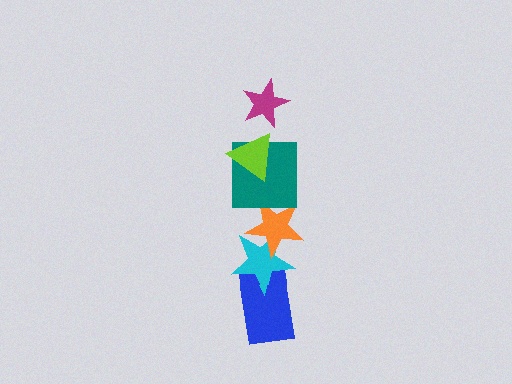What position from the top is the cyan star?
The cyan star is 5th from the top.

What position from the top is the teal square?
The teal square is 3rd from the top.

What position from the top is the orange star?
The orange star is 4th from the top.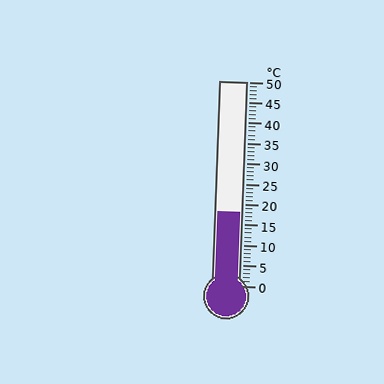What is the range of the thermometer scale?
The thermometer scale ranges from 0°C to 50°C.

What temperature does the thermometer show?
The thermometer shows approximately 18°C.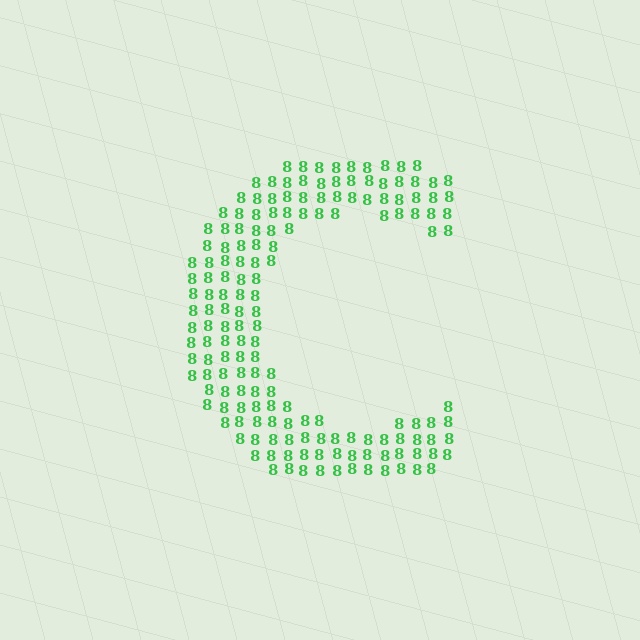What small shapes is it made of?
It is made of small digit 8's.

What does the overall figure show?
The overall figure shows the letter C.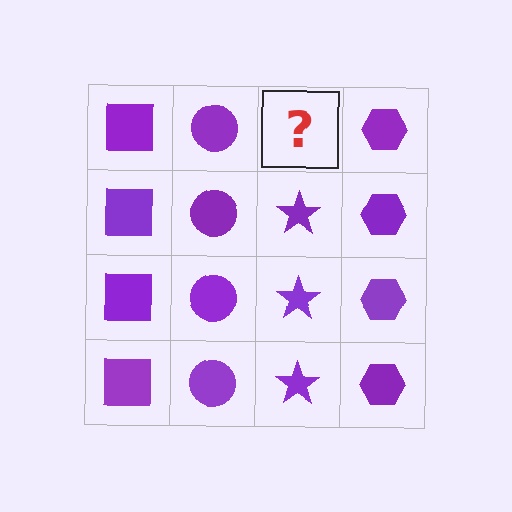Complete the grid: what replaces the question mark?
The question mark should be replaced with a purple star.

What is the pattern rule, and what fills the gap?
The rule is that each column has a consistent shape. The gap should be filled with a purple star.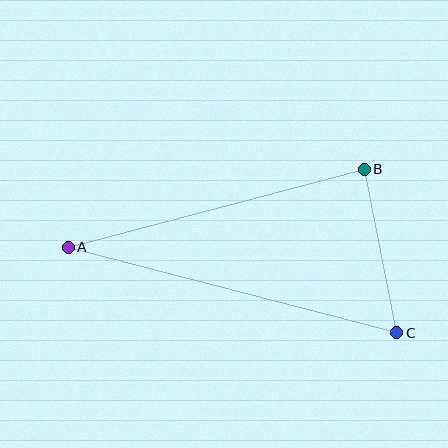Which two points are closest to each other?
Points B and C are closest to each other.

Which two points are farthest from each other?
Points A and C are farthest from each other.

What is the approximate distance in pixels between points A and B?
The distance between A and B is approximately 306 pixels.